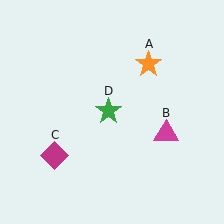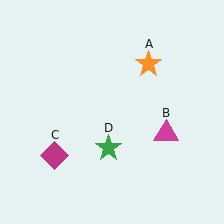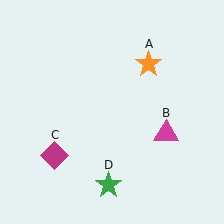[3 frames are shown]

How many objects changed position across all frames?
1 object changed position: green star (object D).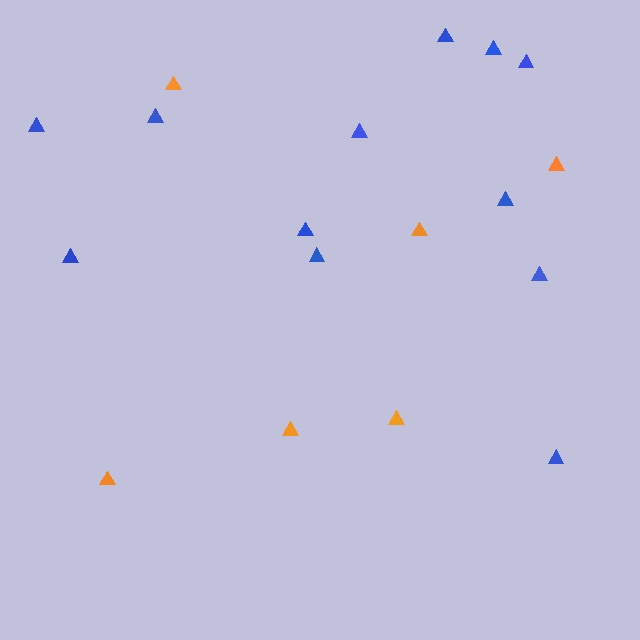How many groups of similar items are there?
There are 2 groups: one group of orange triangles (6) and one group of blue triangles (12).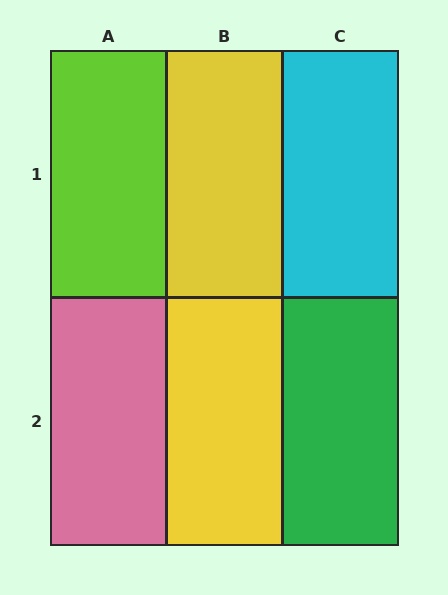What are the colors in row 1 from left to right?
Lime, yellow, cyan.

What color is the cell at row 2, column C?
Green.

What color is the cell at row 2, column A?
Pink.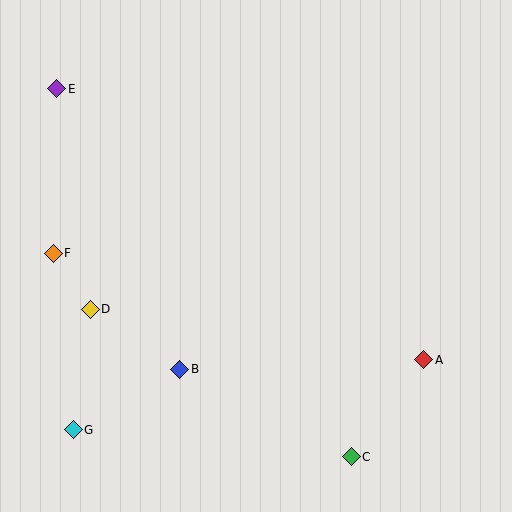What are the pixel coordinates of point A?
Point A is at (424, 360).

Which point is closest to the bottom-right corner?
Point C is closest to the bottom-right corner.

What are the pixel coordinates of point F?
Point F is at (53, 253).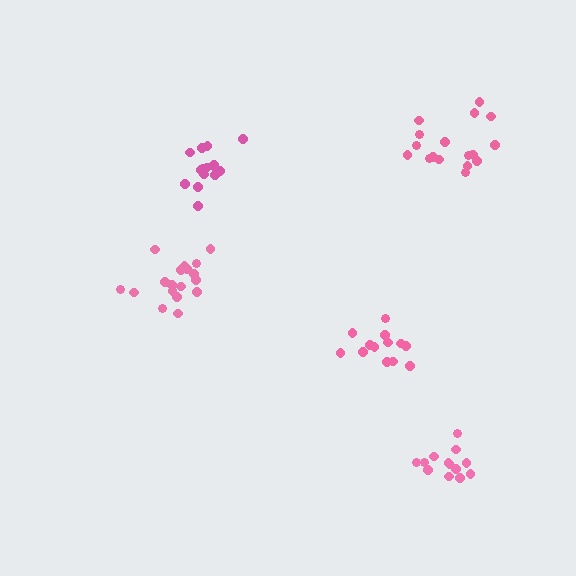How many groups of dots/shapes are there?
There are 5 groups.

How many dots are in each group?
Group 1: 15 dots, Group 2: 13 dots, Group 3: 17 dots, Group 4: 13 dots, Group 5: 18 dots (76 total).